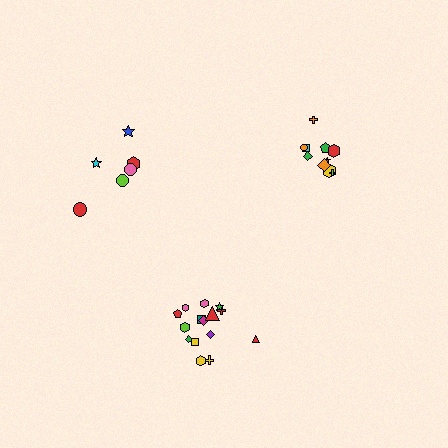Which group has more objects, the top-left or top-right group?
The top-right group.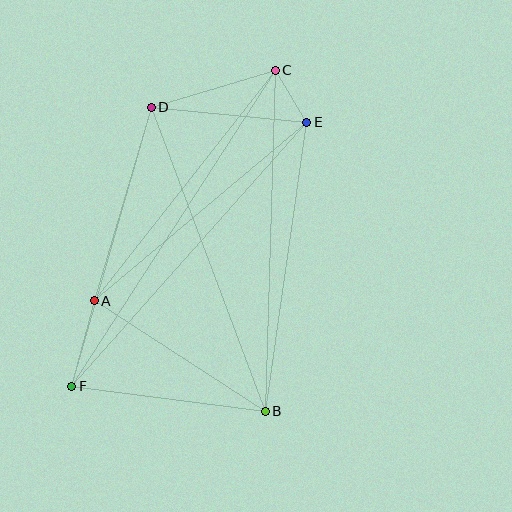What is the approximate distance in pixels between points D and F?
The distance between D and F is approximately 290 pixels.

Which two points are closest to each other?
Points C and E are closest to each other.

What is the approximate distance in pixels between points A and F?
The distance between A and F is approximately 88 pixels.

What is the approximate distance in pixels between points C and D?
The distance between C and D is approximately 129 pixels.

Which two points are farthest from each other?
Points C and F are farthest from each other.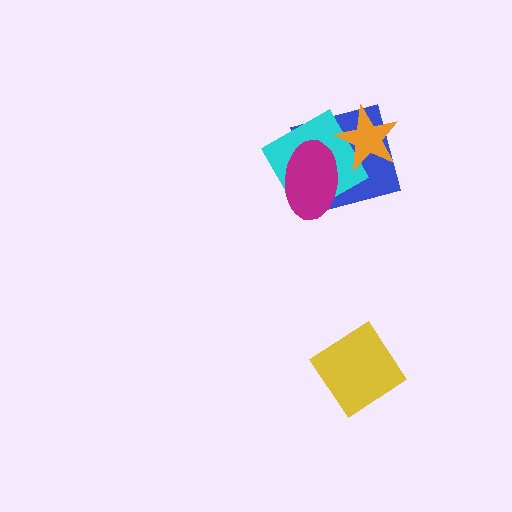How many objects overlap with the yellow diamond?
0 objects overlap with the yellow diamond.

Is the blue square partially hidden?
Yes, it is partially covered by another shape.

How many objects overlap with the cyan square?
3 objects overlap with the cyan square.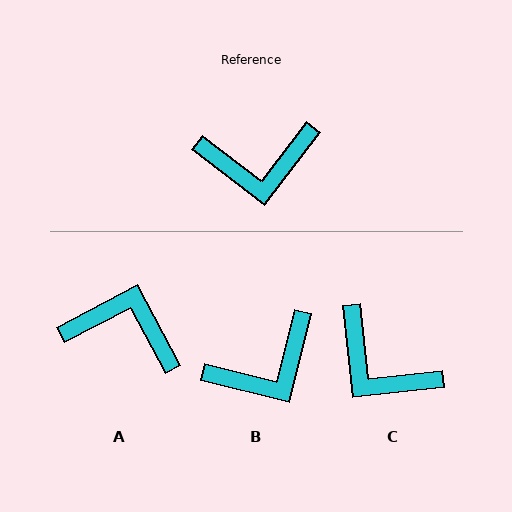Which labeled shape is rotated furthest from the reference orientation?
A, about 156 degrees away.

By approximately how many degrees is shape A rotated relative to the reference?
Approximately 156 degrees counter-clockwise.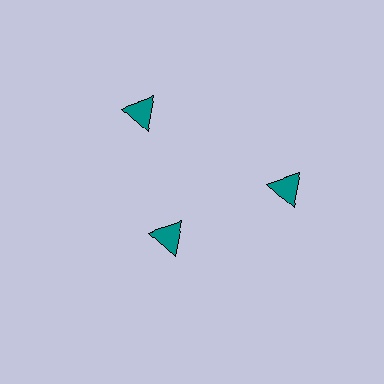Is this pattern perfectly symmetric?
No. The 3 teal triangles are arranged in a ring, but one element near the 7 o'clock position is pulled inward toward the center, breaking the 3-fold rotational symmetry.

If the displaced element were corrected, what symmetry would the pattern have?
It would have 3-fold rotational symmetry — the pattern would map onto itself every 120 degrees.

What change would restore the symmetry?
The symmetry would be restored by moving it outward, back onto the ring so that all 3 triangles sit at equal angles and equal distance from the center.